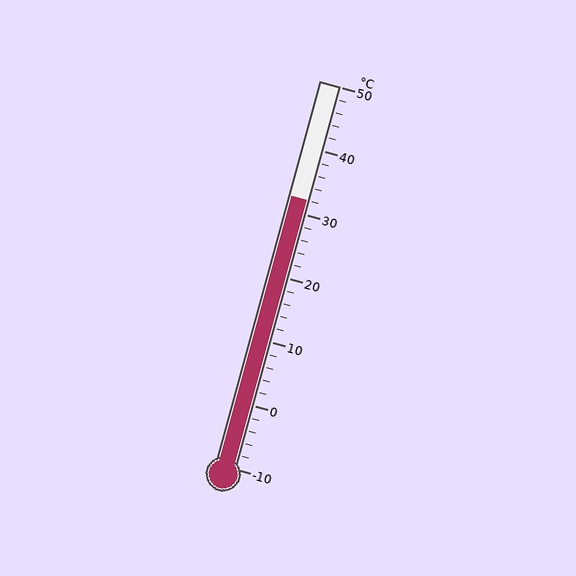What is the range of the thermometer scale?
The thermometer scale ranges from -10°C to 50°C.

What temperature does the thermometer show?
The thermometer shows approximately 32°C.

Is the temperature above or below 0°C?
The temperature is above 0°C.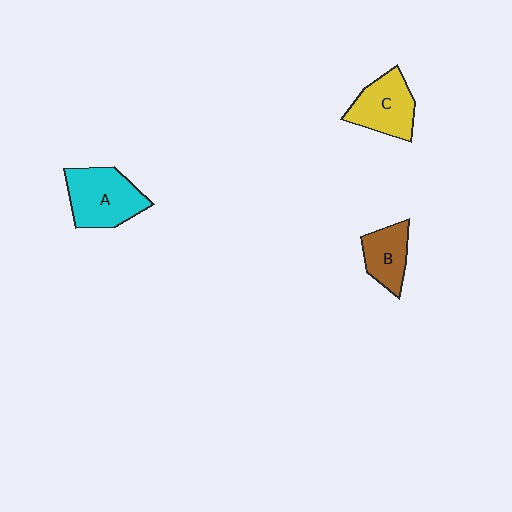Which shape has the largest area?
Shape A (cyan).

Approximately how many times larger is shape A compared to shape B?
Approximately 1.6 times.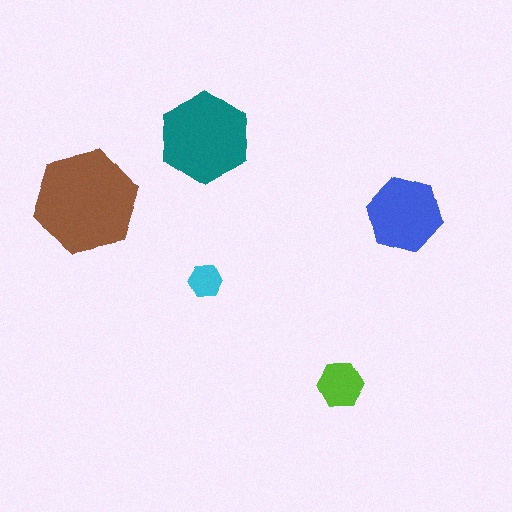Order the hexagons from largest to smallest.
the brown one, the teal one, the blue one, the lime one, the cyan one.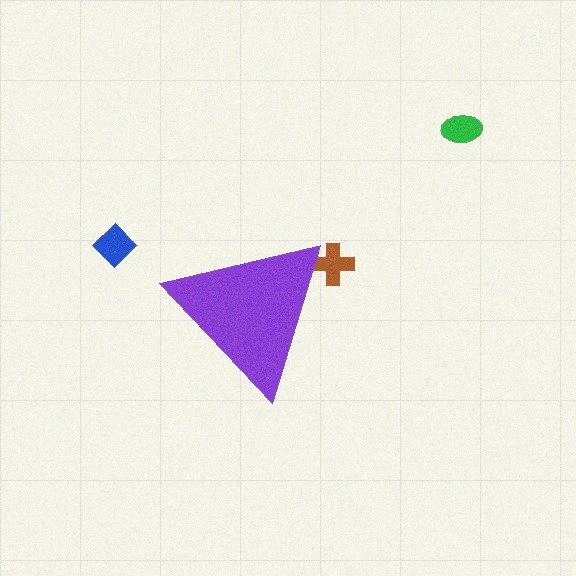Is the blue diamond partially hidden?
No, the blue diamond is fully visible.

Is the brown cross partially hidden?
Yes, the brown cross is partially hidden behind the purple triangle.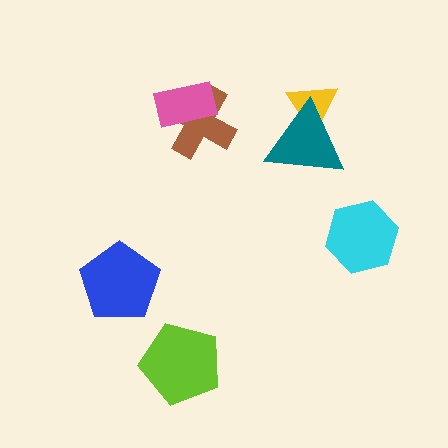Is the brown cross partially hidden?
Yes, it is partially covered by another shape.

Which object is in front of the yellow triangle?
The teal triangle is in front of the yellow triangle.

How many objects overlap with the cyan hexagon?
0 objects overlap with the cyan hexagon.